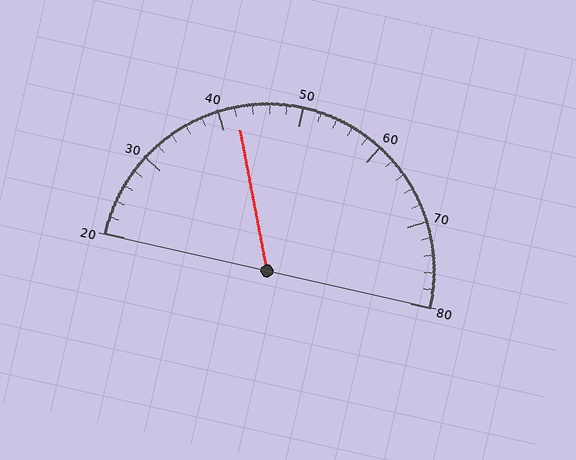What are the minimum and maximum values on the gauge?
The gauge ranges from 20 to 80.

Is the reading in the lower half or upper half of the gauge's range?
The reading is in the lower half of the range (20 to 80).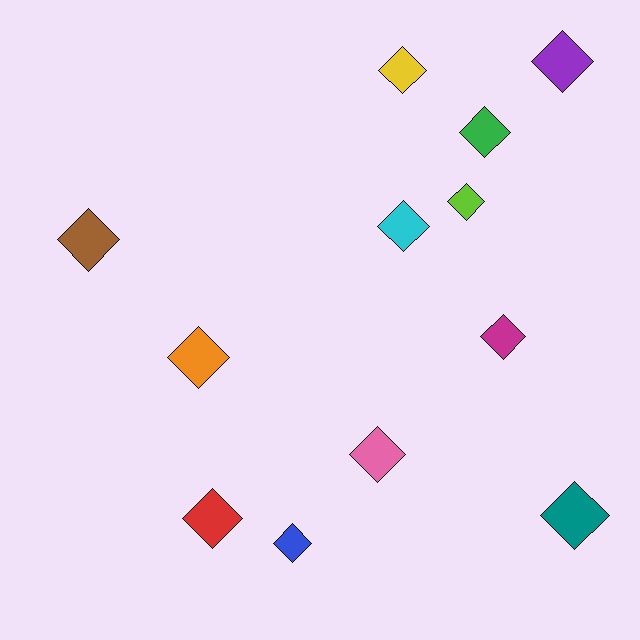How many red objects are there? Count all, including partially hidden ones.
There is 1 red object.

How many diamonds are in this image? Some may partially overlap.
There are 12 diamonds.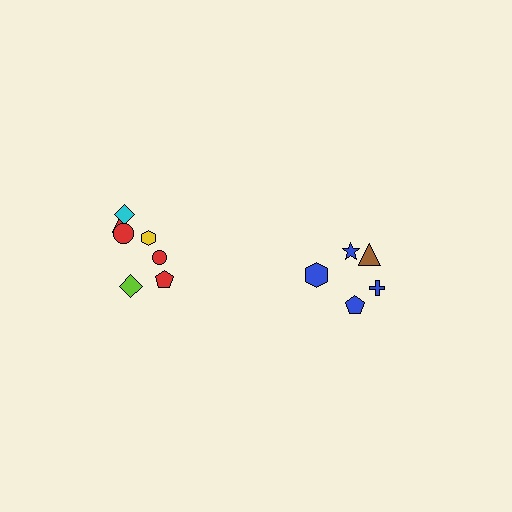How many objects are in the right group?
There are 5 objects.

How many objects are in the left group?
There are 7 objects.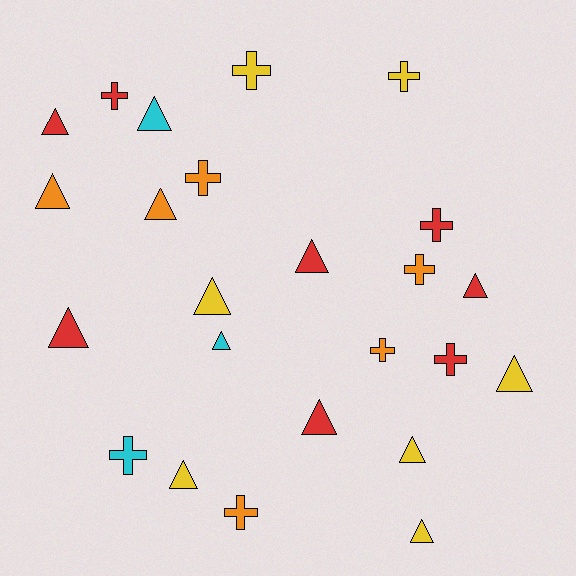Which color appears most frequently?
Red, with 8 objects.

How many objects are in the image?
There are 24 objects.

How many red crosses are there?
There are 3 red crosses.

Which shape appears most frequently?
Triangle, with 14 objects.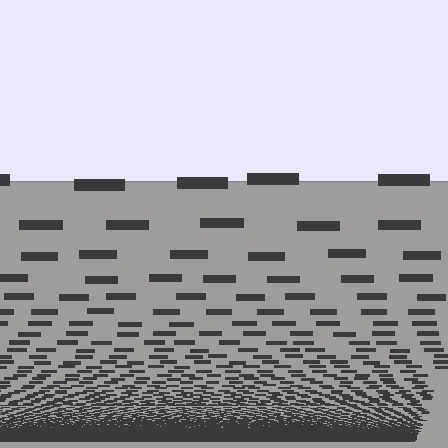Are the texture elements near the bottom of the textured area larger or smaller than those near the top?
Smaller. The gradient is inverted — elements near the bottom are smaller and denser.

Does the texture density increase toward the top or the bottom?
Density increases toward the bottom.